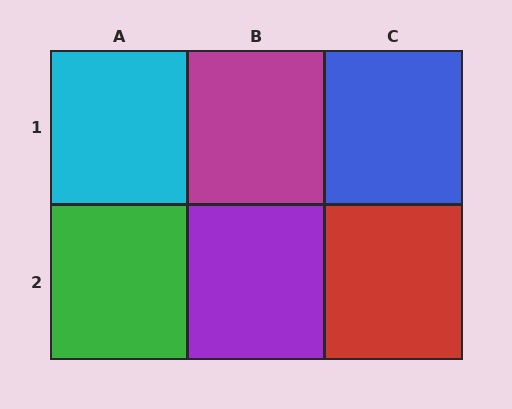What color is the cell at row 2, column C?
Red.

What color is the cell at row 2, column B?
Purple.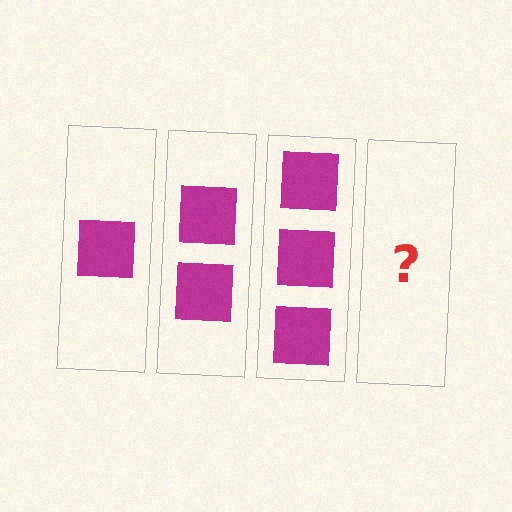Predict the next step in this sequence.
The next step is 4 squares.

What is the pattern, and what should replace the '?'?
The pattern is that each step adds one more square. The '?' should be 4 squares.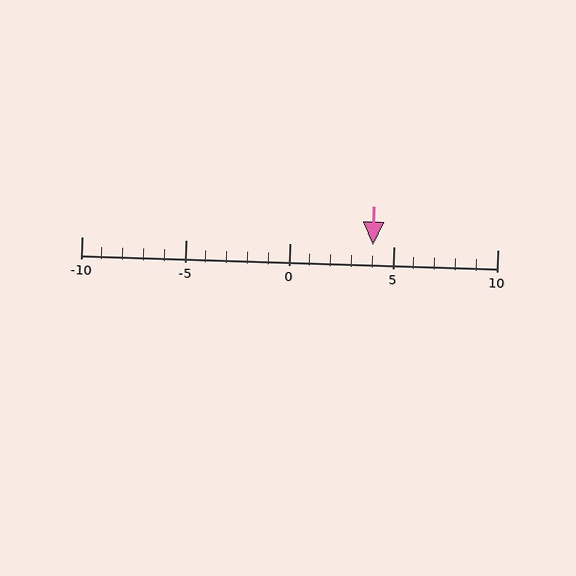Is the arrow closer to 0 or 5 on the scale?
The arrow is closer to 5.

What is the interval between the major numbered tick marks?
The major tick marks are spaced 5 units apart.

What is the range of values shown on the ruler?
The ruler shows values from -10 to 10.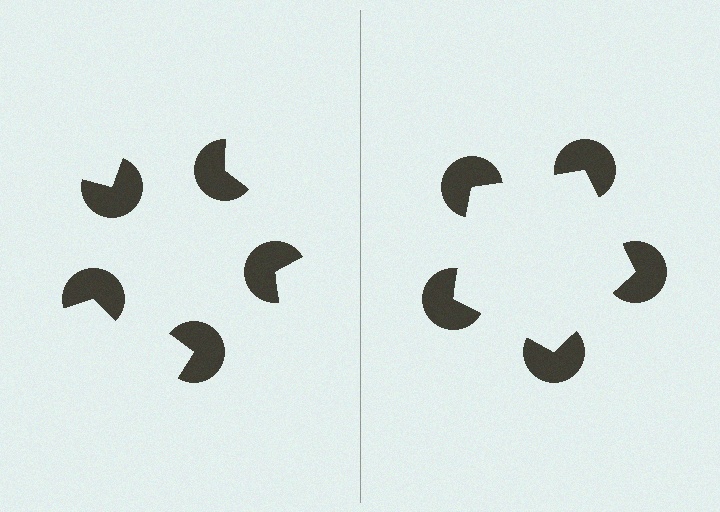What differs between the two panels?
The pac-man discs are positioned identically on both sides; only the wedge orientations differ. On the right they align to a pentagon; on the left they are misaligned.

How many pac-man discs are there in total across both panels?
10 — 5 on each side.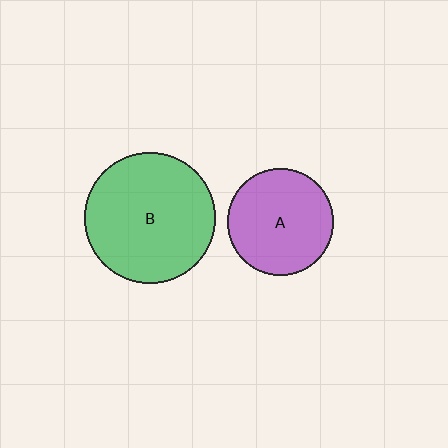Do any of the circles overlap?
No, none of the circles overlap.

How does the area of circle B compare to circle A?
Approximately 1.5 times.